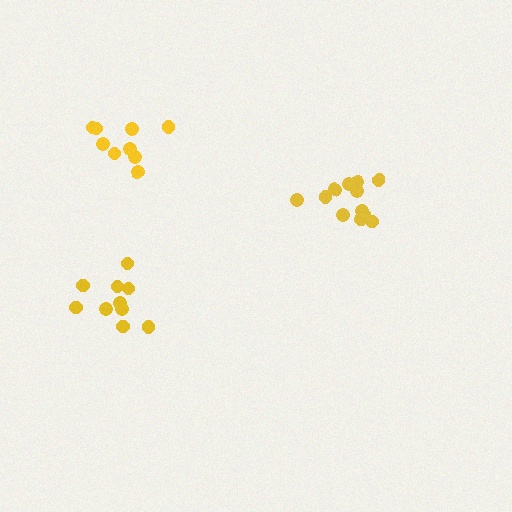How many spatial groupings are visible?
There are 3 spatial groupings.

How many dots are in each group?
Group 1: 13 dots, Group 2: 10 dots, Group 3: 9 dots (32 total).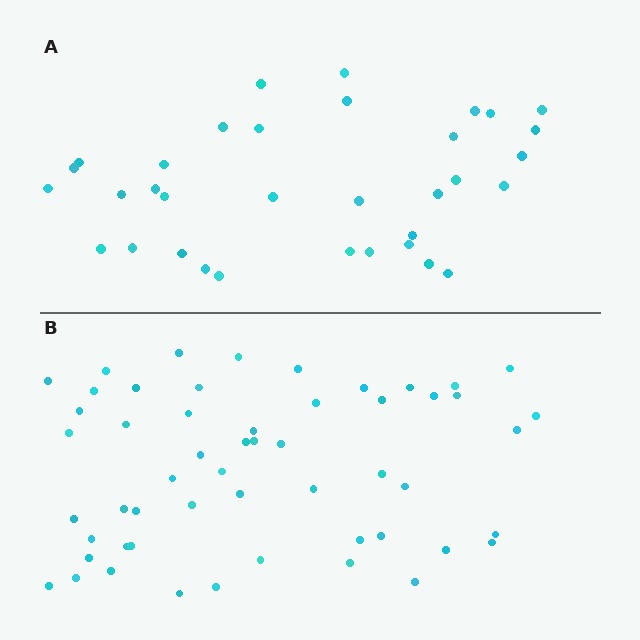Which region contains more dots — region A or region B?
Region B (the bottom region) has more dots.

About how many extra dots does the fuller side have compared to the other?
Region B has approximately 20 more dots than region A.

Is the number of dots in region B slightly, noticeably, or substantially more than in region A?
Region B has substantially more. The ratio is roughly 1.6 to 1.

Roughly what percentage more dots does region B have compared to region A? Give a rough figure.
About 60% more.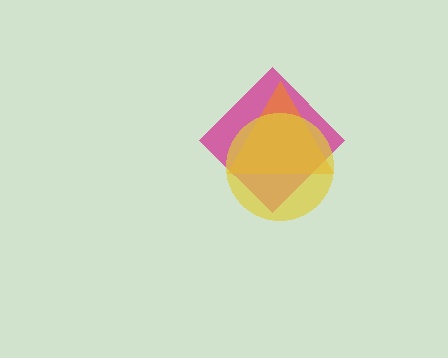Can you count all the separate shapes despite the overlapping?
Yes, there are 3 separate shapes.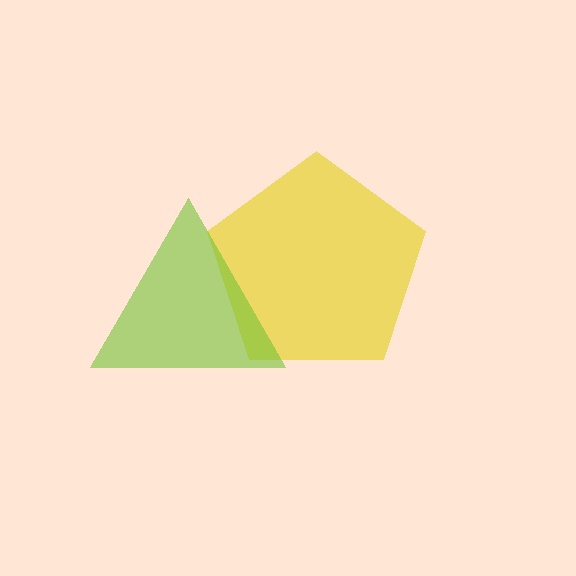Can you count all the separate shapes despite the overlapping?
Yes, there are 2 separate shapes.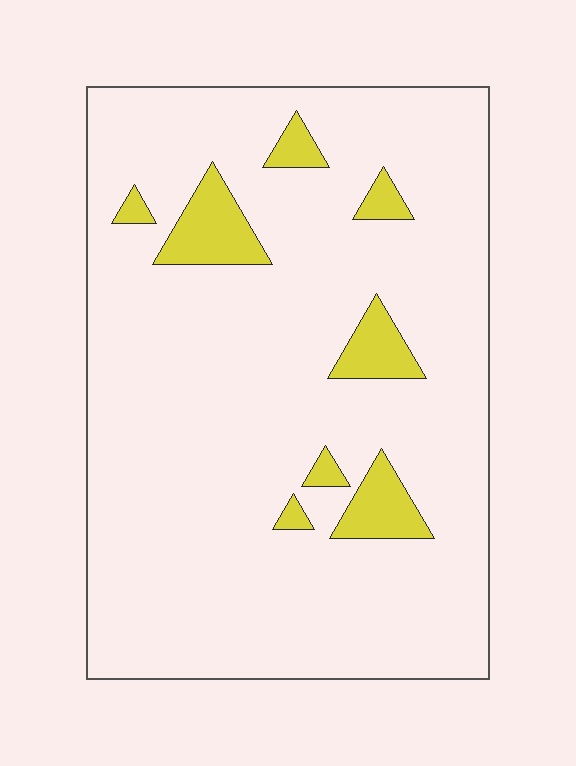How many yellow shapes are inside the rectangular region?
8.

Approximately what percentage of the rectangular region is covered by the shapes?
Approximately 10%.